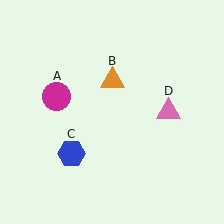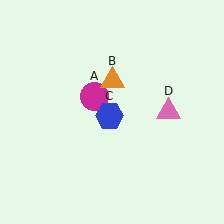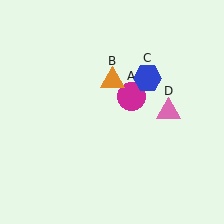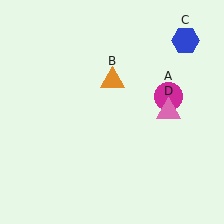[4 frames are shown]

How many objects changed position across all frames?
2 objects changed position: magenta circle (object A), blue hexagon (object C).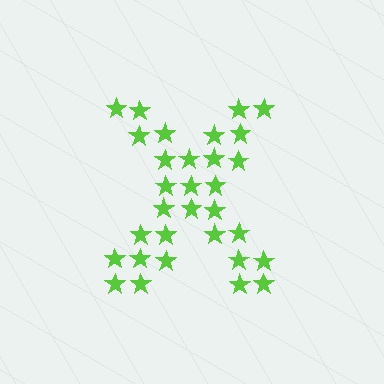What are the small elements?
The small elements are stars.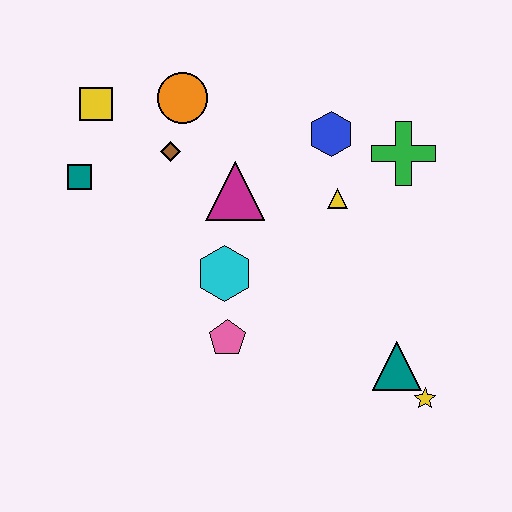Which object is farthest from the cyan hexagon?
The yellow star is farthest from the cyan hexagon.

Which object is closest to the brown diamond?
The orange circle is closest to the brown diamond.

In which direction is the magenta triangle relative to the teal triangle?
The magenta triangle is above the teal triangle.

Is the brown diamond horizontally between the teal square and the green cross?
Yes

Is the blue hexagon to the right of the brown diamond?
Yes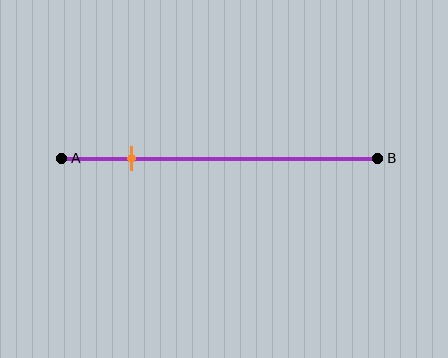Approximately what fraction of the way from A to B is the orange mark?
The orange mark is approximately 20% of the way from A to B.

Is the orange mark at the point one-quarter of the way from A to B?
No, the mark is at about 20% from A, not at the 25% one-quarter point.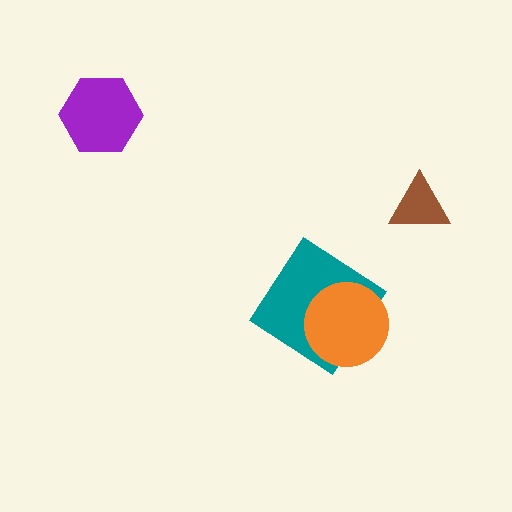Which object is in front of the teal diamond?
The orange circle is in front of the teal diamond.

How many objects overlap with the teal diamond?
1 object overlaps with the teal diamond.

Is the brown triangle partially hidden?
No, no other shape covers it.